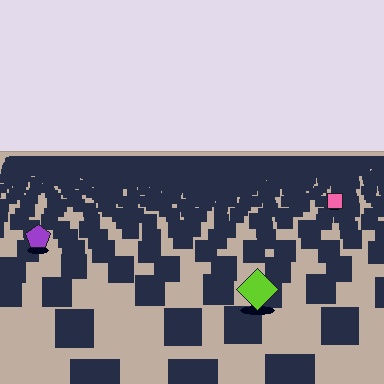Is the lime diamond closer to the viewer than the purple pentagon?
Yes. The lime diamond is closer — you can tell from the texture gradient: the ground texture is coarser near it.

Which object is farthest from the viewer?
The pink square is farthest from the viewer. It appears smaller and the ground texture around it is denser.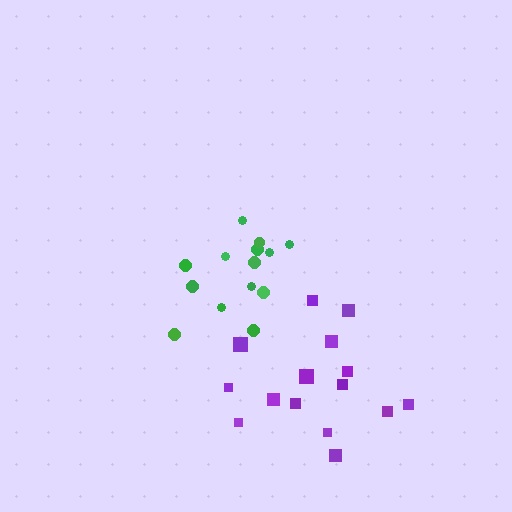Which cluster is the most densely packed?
Green.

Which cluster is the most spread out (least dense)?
Purple.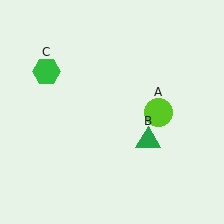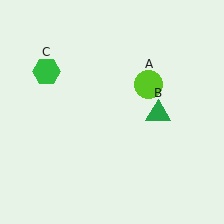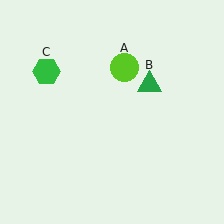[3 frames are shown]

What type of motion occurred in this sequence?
The lime circle (object A), green triangle (object B) rotated counterclockwise around the center of the scene.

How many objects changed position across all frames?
2 objects changed position: lime circle (object A), green triangle (object B).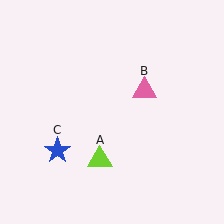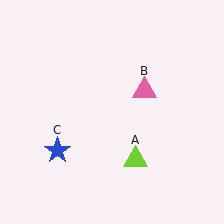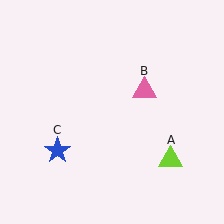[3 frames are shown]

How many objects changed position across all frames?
1 object changed position: lime triangle (object A).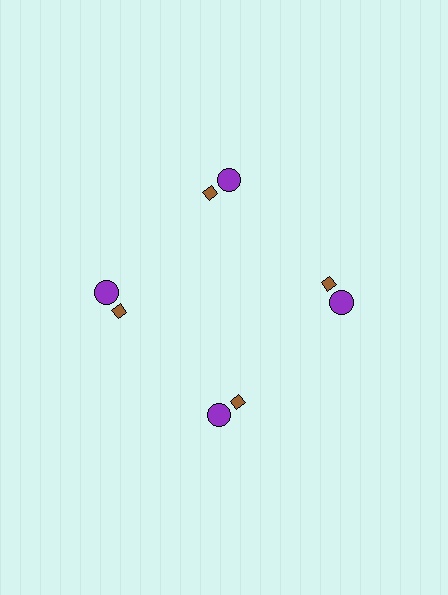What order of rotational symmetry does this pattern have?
This pattern has 4-fold rotational symmetry.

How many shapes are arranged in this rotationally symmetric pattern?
There are 8 shapes, arranged in 4 groups of 2.